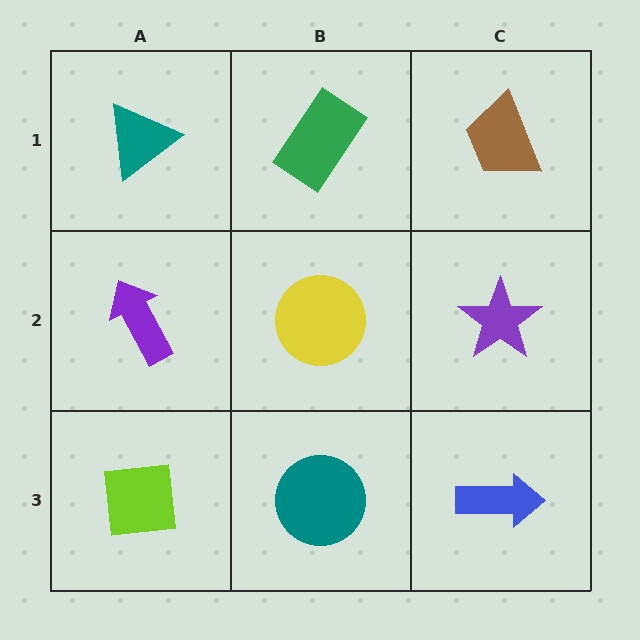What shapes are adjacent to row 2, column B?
A green rectangle (row 1, column B), a teal circle (row 3, column B), a purple arrow (row 2, column A), a purple star (row 2, column C).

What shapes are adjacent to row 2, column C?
A brown trapezoid (row 1, column C), a blue arrow (row 3, column C), a yellow circle (row 2, column B).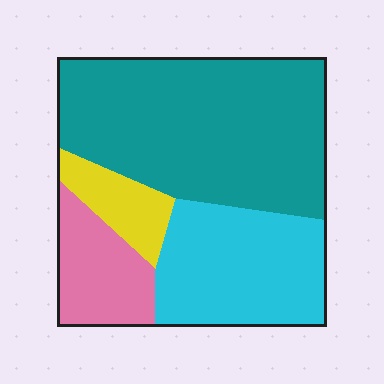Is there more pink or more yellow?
Pink.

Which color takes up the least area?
Yellow, at roughly 10%.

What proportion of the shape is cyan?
Cyan takes up about one quarter (1/4) of the shape.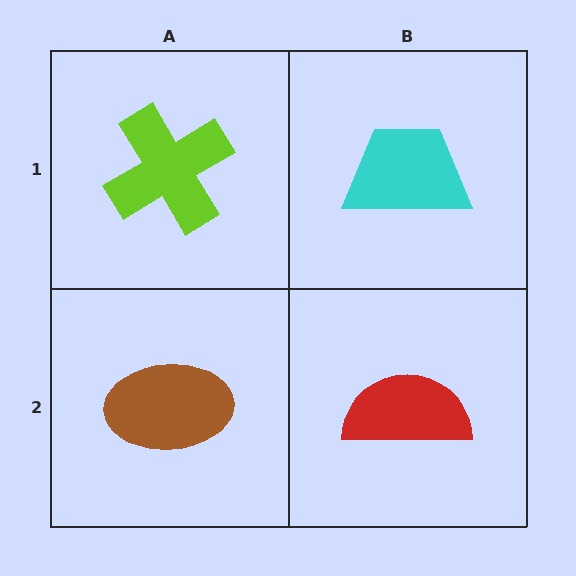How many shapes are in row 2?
2 shapes.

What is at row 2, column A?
A brown ellipse.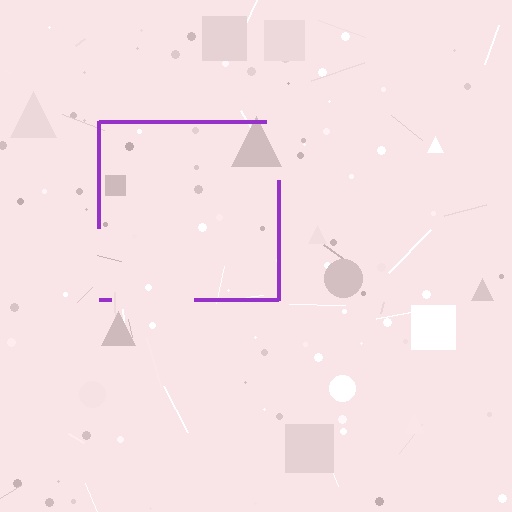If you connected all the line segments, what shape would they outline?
They would outline a square.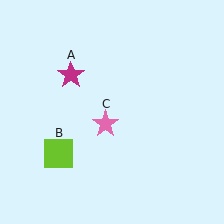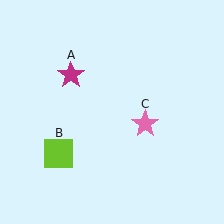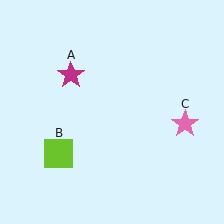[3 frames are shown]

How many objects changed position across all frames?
1 object changed position: pink star (object C).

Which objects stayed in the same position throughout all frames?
Magenta star (object A) and lime square (object B) remained stationary.